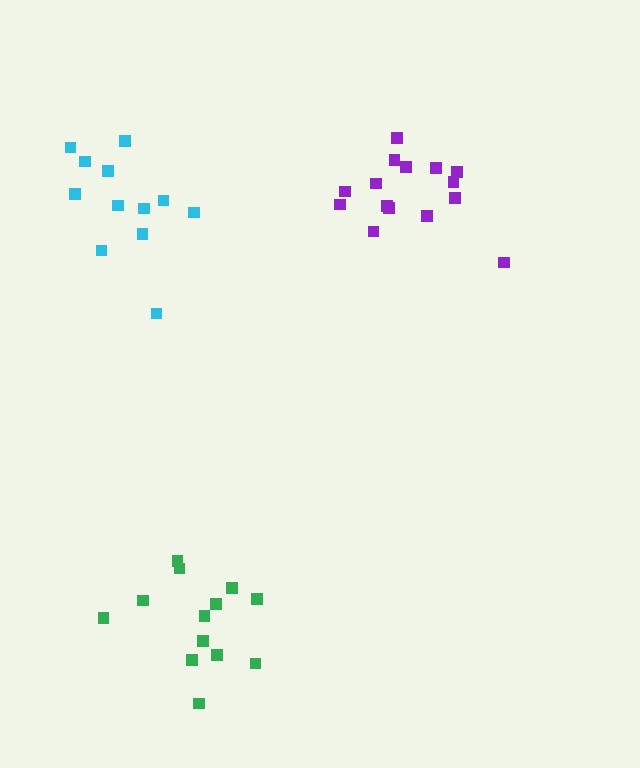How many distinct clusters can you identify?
There are 3 distinct clusters.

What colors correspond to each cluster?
The clusters are colored: purple, green, cyan.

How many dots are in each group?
Group 1: 15 dots, Group 2: 13 dots, Group 3: 12 dots (40 total).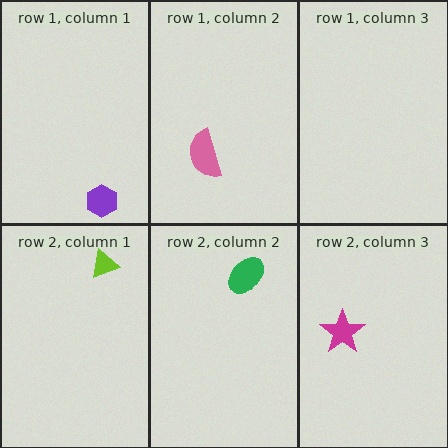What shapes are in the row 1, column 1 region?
The purple hexagon.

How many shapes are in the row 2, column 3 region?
1.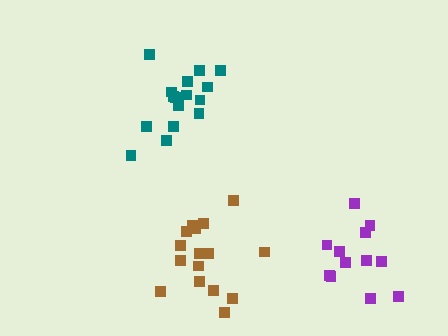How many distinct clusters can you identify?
There are 3 distinct clusters.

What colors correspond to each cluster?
The clusters are colored: teal, brown, purple.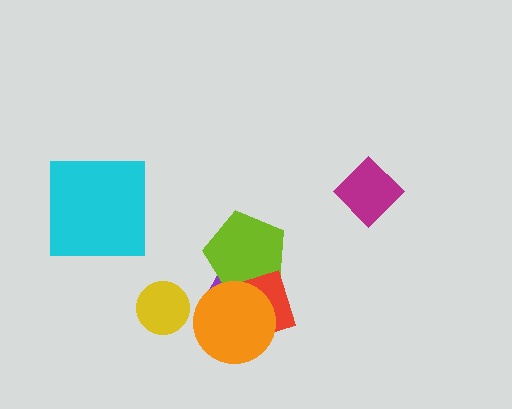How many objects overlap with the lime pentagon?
3 objects overlap with the lime pentagon.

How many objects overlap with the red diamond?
3 objects overlap with the red diamond.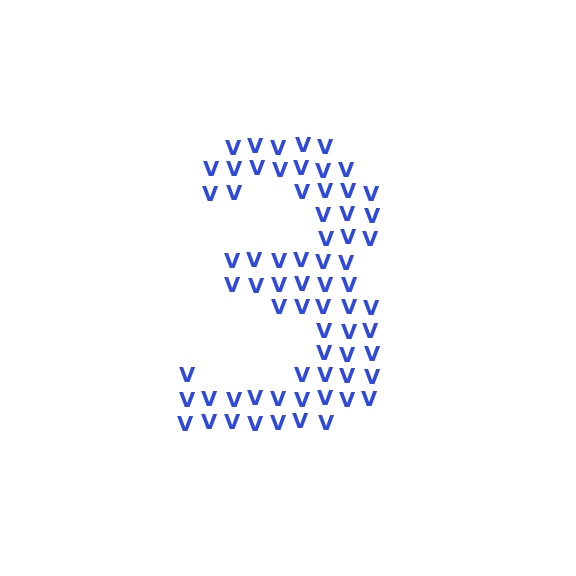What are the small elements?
The small elements are letter V's.